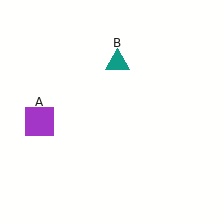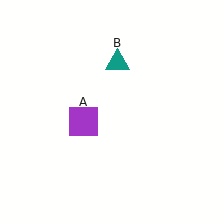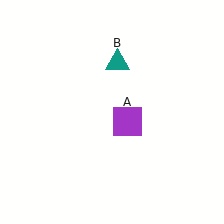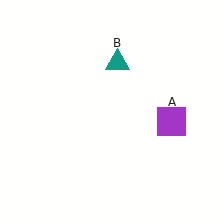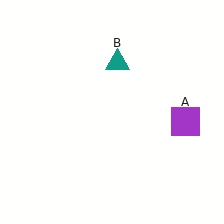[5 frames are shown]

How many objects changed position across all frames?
1 object changed position: purple square (object A).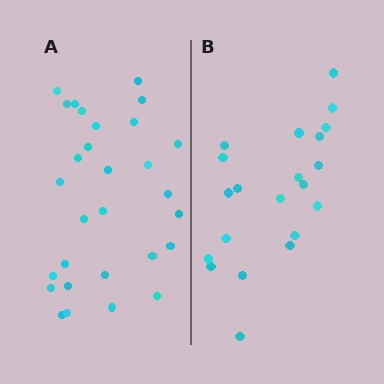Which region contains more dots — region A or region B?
Region A (the left region) has more dots.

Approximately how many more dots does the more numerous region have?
Region A has roughly 8 or so more dots than region B.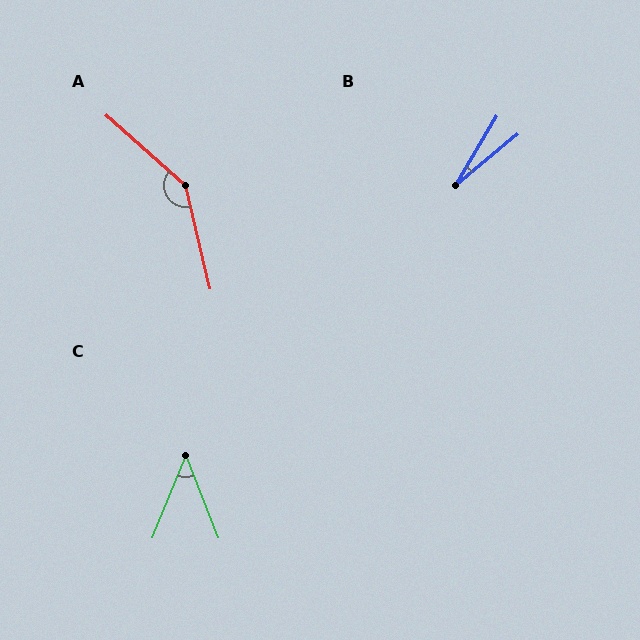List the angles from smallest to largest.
B (20°), C (44°), A (145°).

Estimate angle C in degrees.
Approximately 44 degrees.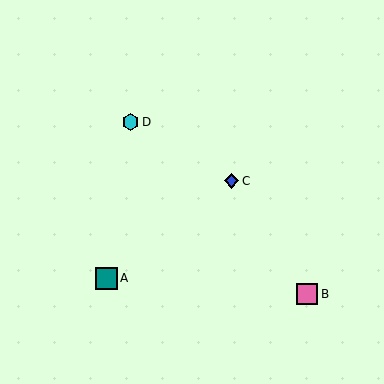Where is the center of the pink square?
The center of the pink square is at (307, 294).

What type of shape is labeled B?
Shape B is a pink square.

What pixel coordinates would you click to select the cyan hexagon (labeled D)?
Click at (131, 122) to select the cyan hexagon D.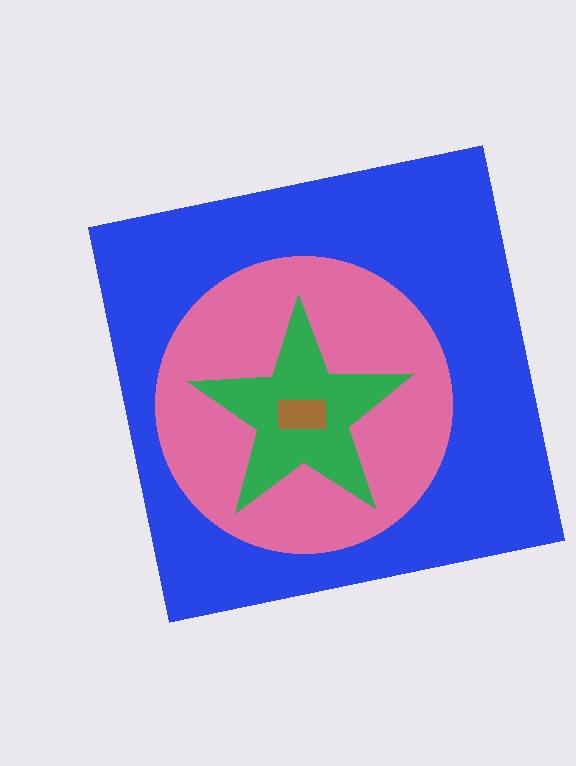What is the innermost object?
The brown rectangle.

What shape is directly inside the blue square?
The pink circle.